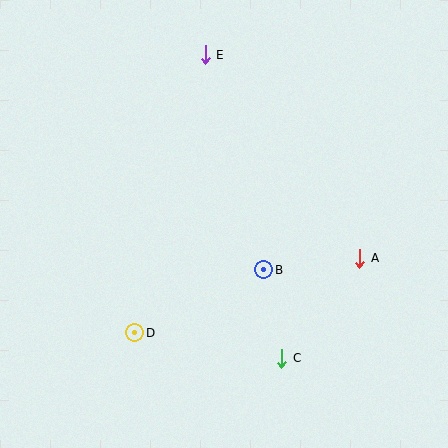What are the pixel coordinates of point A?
Point A is at (360, 258).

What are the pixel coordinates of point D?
Point D is at (135, 333).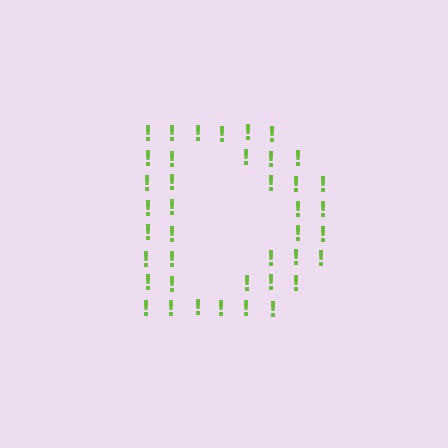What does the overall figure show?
The overall figure shows the letter D.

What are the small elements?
The small elements are exclamation marks.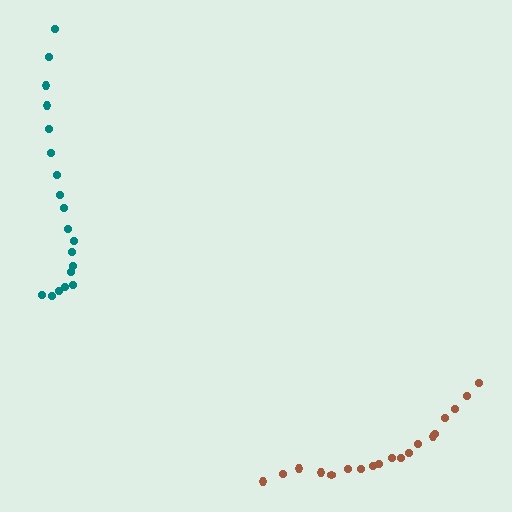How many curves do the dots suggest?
There are 2 distinct paths.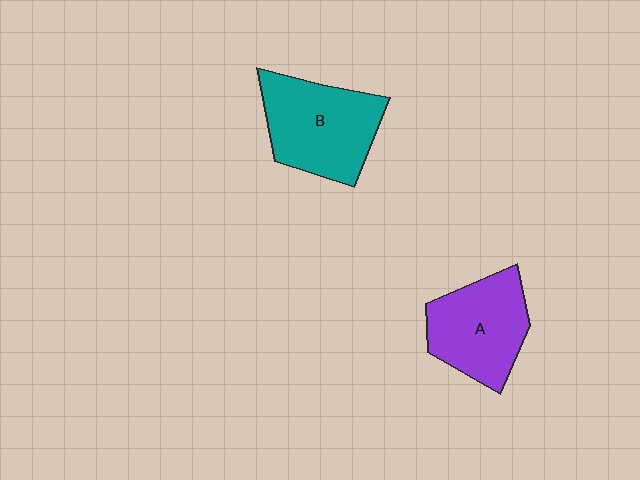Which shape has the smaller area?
Shape A (purple).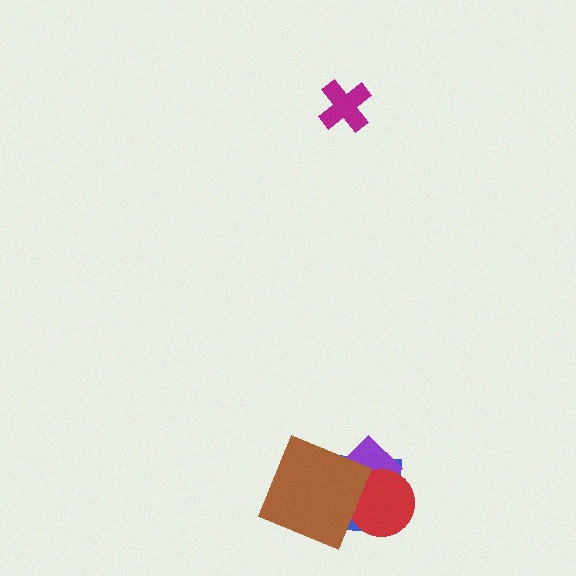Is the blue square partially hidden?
Yes, it is partially covered by another shape.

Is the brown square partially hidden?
No, no other shape covers it.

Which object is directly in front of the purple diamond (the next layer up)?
The red circle is directly in front of the purple diamond.